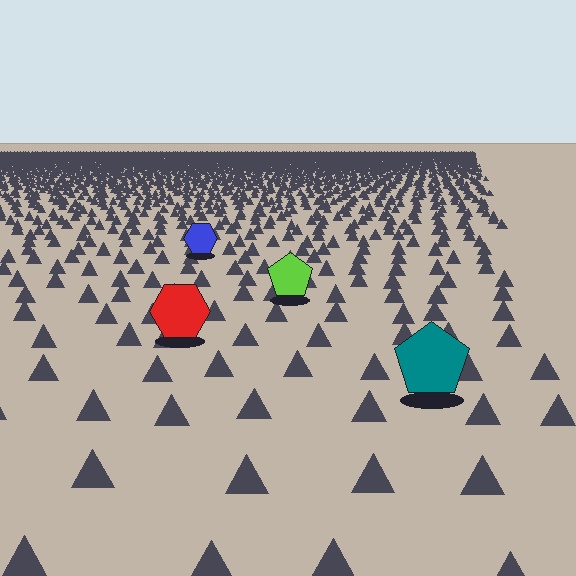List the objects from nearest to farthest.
From nearest to farthest: the teal pentagon, the red hexagon, the lime pentagon, the blue hexagon.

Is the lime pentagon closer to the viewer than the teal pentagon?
No. The teal pentagon is closer — you can tell from the texture gradient: the ground texture is coarser near it.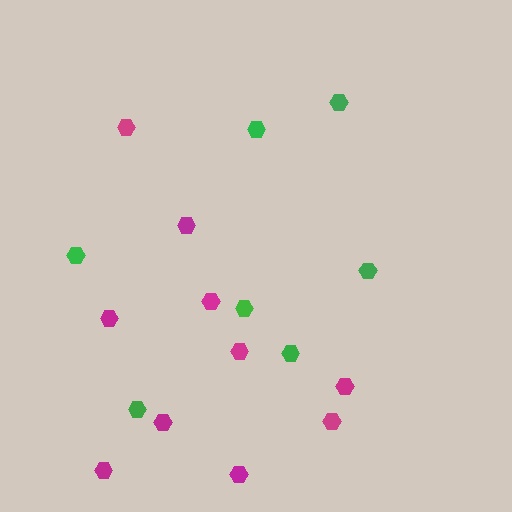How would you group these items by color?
There are 2 groups: one group of magenta hexagons (10) and one group of green hexagons (7).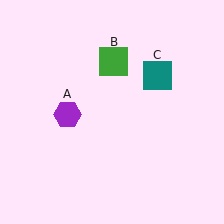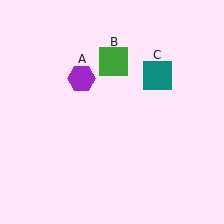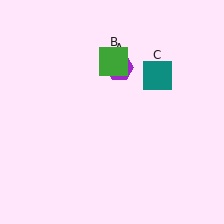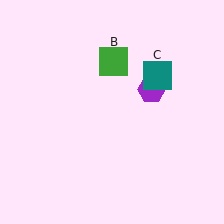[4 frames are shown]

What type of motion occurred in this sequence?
The purple hexagon (object A) rotated clockwise around the center of the scene.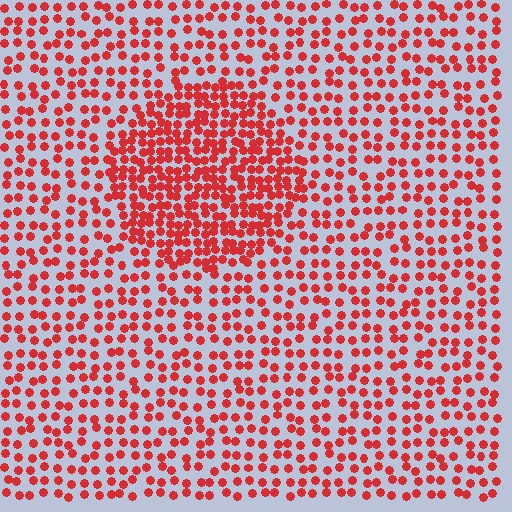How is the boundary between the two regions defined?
The boundary is defined by a change in element density (approximately 2.0x ratio). All elements are the same color, size, and shape.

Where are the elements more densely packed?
The elements are more densely packed inside the circle boundary.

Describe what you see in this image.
The image contains small red elements arranged at two different densities. A circle-shaped region is visible where the elements are more densely packed than the surrounding area.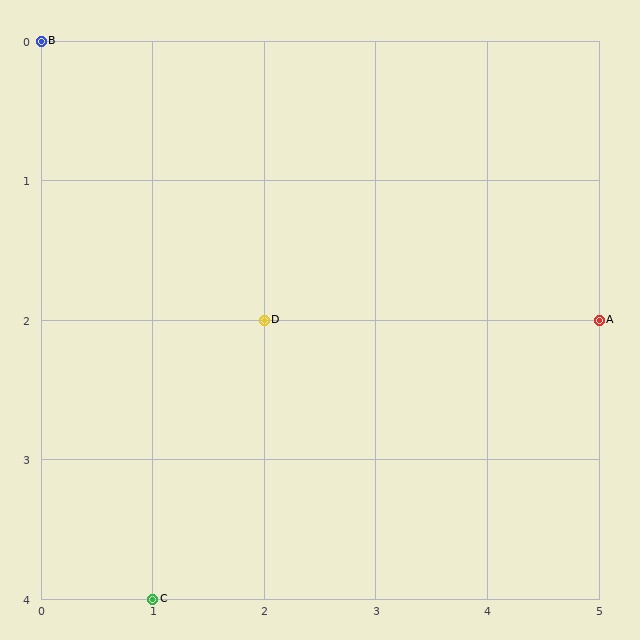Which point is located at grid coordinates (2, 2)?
Point D is at (2, 2).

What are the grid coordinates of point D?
Point D is at grid coordinates (2, 2).